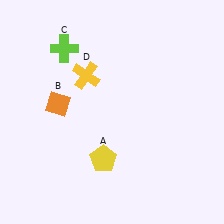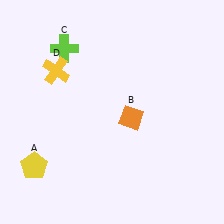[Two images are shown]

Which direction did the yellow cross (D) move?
The yellow cross (D) moved left.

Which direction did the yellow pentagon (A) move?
The yellow pentagon (A) moved left.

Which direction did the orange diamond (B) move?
The orange diamond (B) moved right.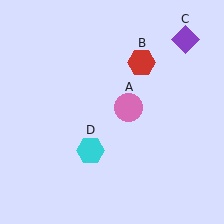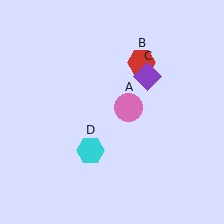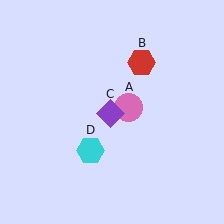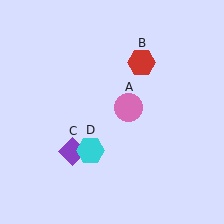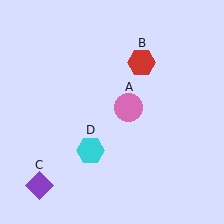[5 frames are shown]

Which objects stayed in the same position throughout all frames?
Pink circle (object A) and red hexagon (object B) and cyan hexagon (object D) remained stationary.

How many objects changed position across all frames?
1 object changed position: purple diamond (object C).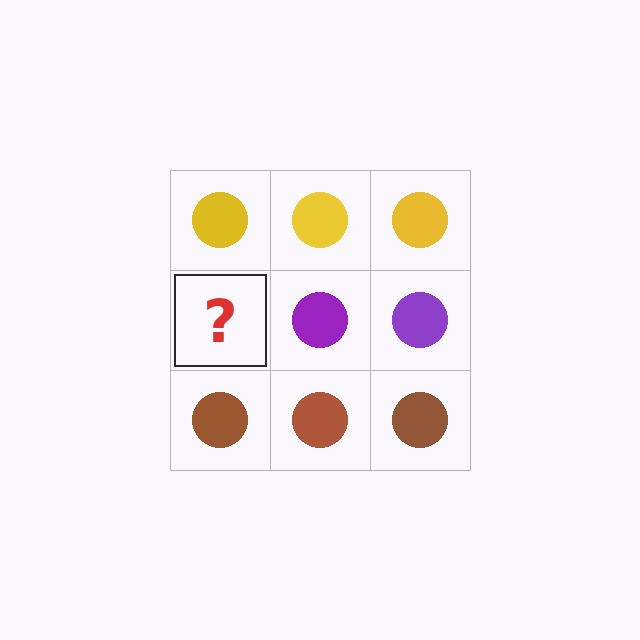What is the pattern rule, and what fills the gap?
The rule is that each row has a consistent color. The gap should be filled with a purple circle.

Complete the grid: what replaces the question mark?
The question mark should be replaced with a purple circle.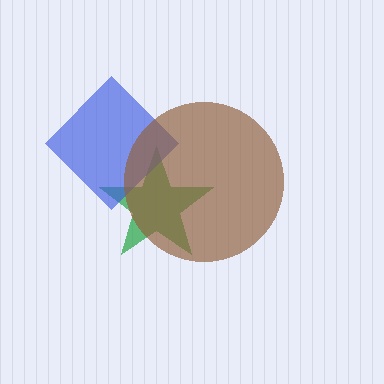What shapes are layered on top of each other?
The layered shapes are: a green star, a blue diamond, a brown circle.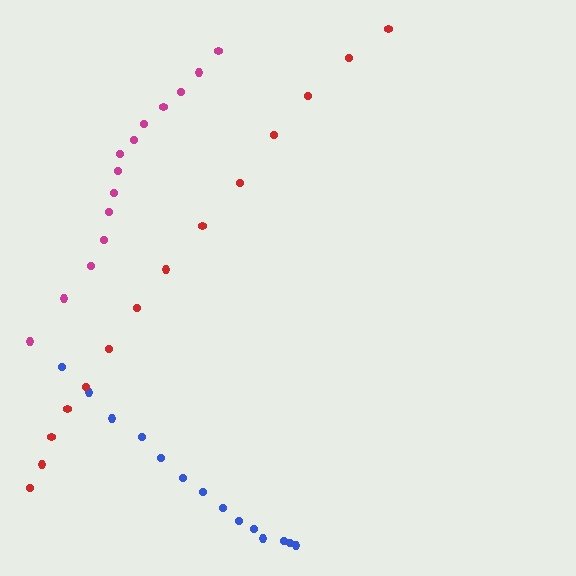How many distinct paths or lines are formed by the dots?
There are 3 distinct paths.